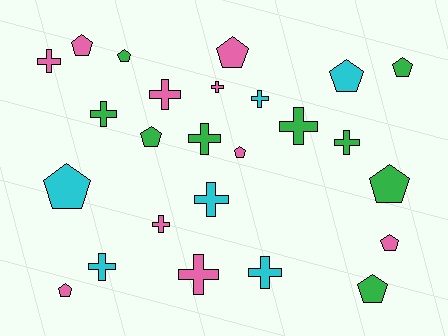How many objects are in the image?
There are 25 objects.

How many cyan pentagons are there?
There are 2 cyan pentagons.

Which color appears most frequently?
Pink, with 10 objects.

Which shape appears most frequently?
Cross, with 13 objects.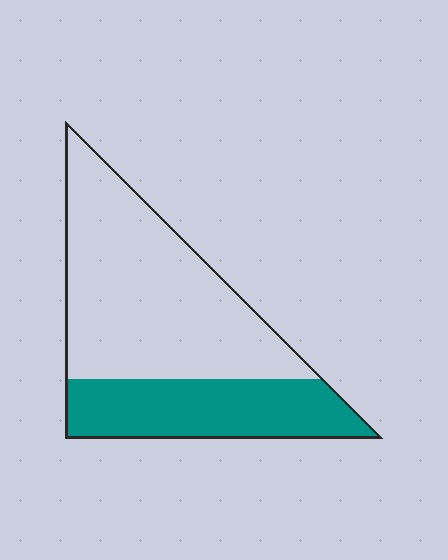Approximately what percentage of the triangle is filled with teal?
Approximately 35%.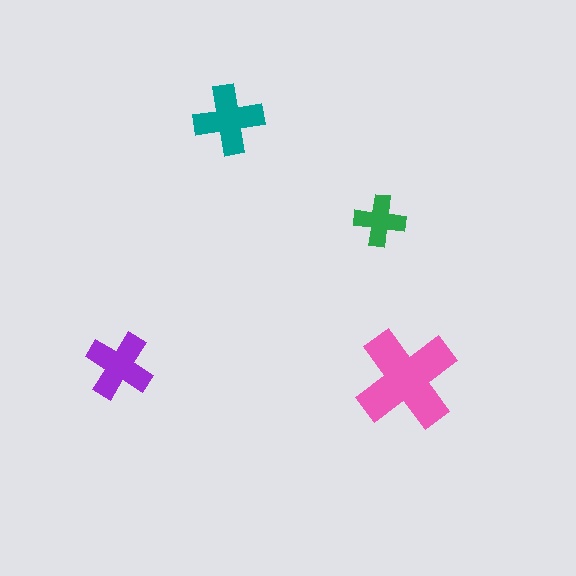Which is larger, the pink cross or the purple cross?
The pink one.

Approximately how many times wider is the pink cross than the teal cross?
About 1.5 times wider.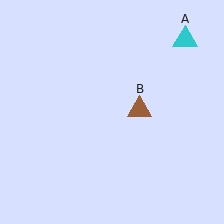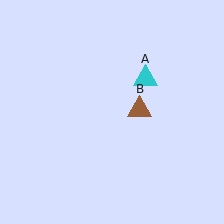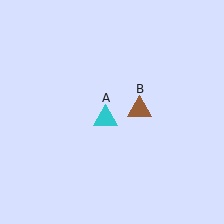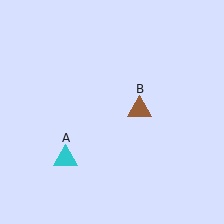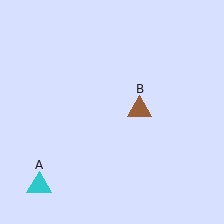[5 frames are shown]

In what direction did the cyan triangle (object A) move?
The cyan triangle (object A) moved down and to the left.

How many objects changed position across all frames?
1 object changed position: cyan triangle (object A).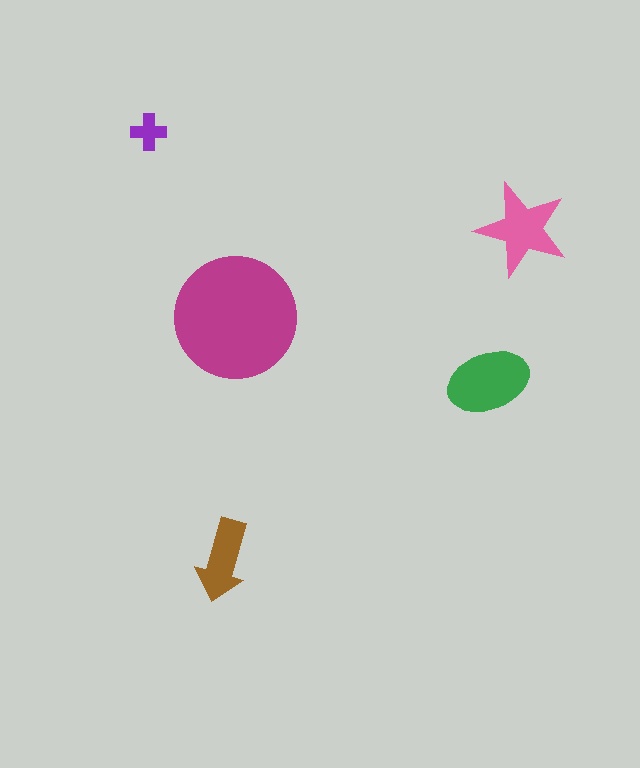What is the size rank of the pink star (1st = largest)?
3rd.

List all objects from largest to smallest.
The magenta circle, the green ellipse, the pink star, the brown arrow, the purple cross.